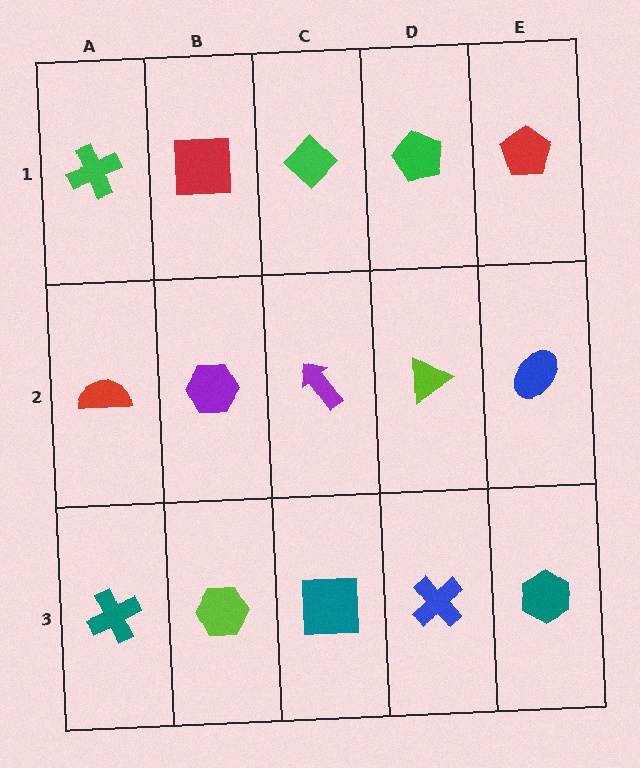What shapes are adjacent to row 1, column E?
A blue ellipse (row 2, column E), a green pentagon (row 1, column D).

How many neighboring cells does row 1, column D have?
3.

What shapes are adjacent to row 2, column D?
A green pentagon (row 1, column D), a blue cross (row 3, column D), a purple arrow (row 2, column C), a blue ellipse (row 2, column E).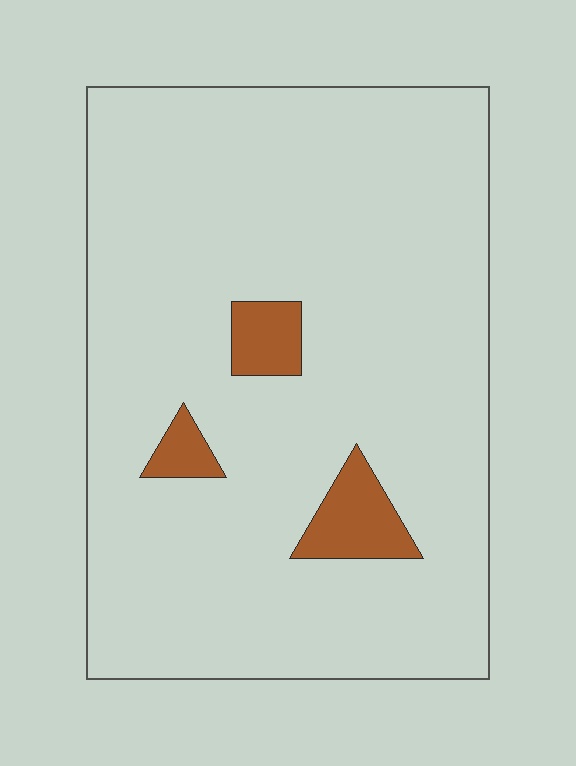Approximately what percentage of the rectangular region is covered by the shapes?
Approximately 5%.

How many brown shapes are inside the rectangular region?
3.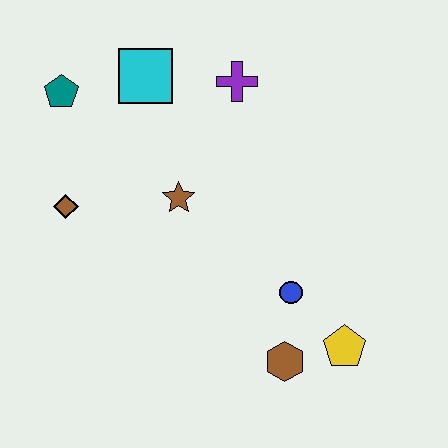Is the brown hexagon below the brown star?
Yes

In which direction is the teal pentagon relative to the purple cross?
The teal pentagon is to the left of the purple cross.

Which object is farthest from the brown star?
The yellow pentagon is farthest from the brown star.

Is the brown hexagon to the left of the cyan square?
No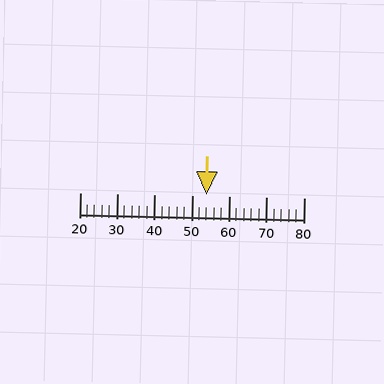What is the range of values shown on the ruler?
The ruler shows values from 20 to 80.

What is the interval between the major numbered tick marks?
The major tick marks are spaced 10 units apart.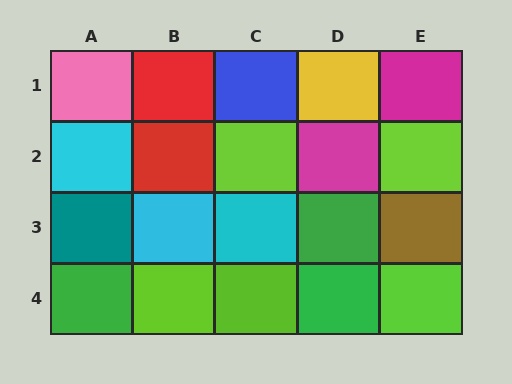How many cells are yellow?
1 cell is yellow.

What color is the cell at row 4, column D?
Green.